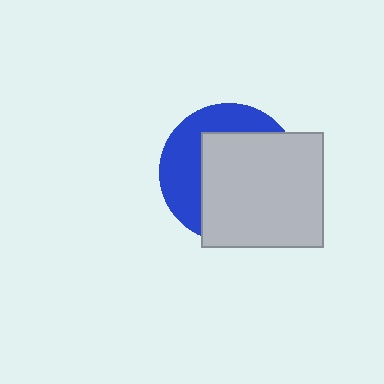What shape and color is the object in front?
The object in front is a light gray rectangle.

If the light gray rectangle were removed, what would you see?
You would see the complete blue circle.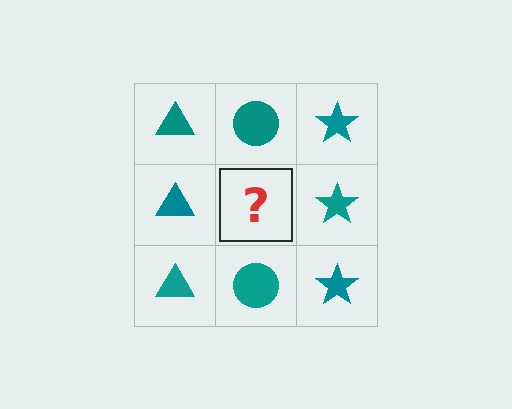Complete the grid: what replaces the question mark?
The question mark should be replaced with a teal circle.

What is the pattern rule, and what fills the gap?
The rule is that each column has a consistent shape. The gap should be filled with a teal circle.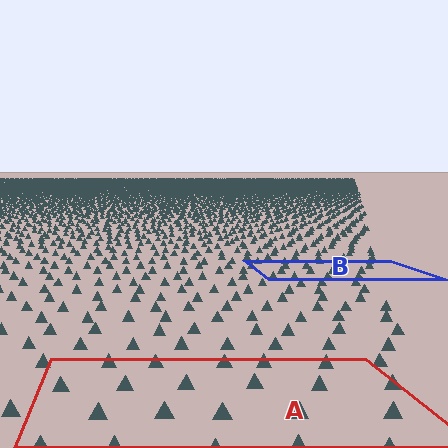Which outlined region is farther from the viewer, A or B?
Region B is farther from the viewer — the texture elements inside it appear smaller and more densely packed.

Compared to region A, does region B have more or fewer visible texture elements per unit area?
Region B has more texture elements per unit area — they are packed more densely because it is farther away.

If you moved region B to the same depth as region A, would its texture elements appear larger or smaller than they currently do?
They would appear larger. At a closer depth, the same texture elements are projected at a bigger on-screen size.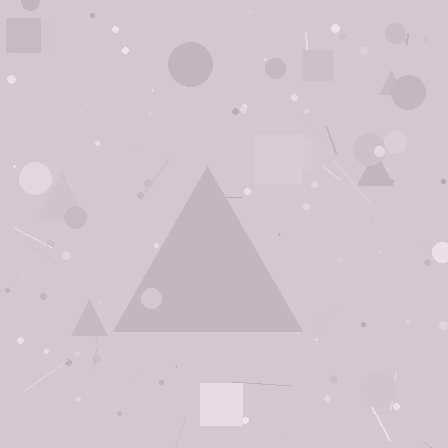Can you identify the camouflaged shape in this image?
The camouflaged shape is a triangle.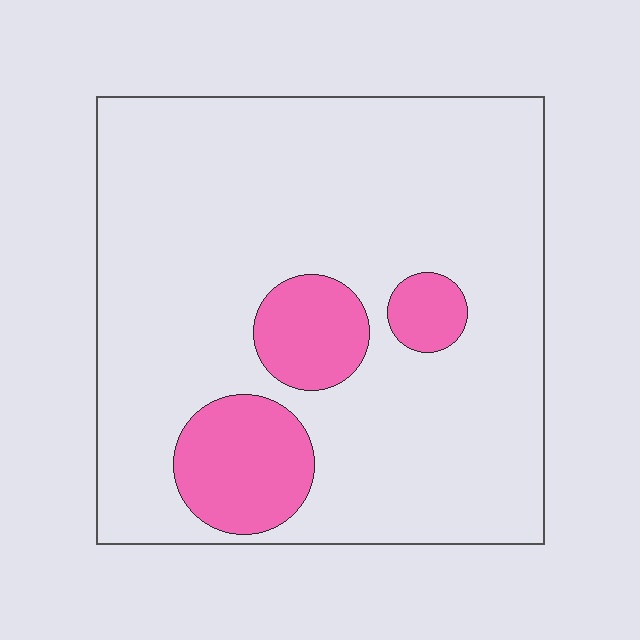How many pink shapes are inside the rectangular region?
3.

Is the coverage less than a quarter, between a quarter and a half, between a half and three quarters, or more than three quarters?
Less than a quarter.